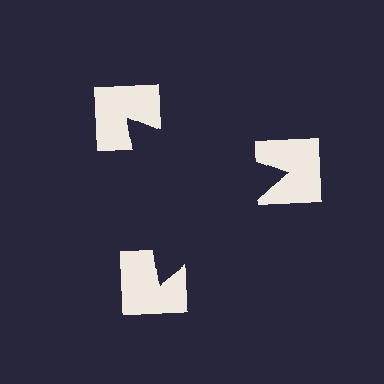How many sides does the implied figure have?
3 sides.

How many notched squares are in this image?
There are 3 — one at each vertex of the illusory triangle.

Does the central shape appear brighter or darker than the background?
It typically appears slightly darker than the background, even though no actual brightness change is drawn.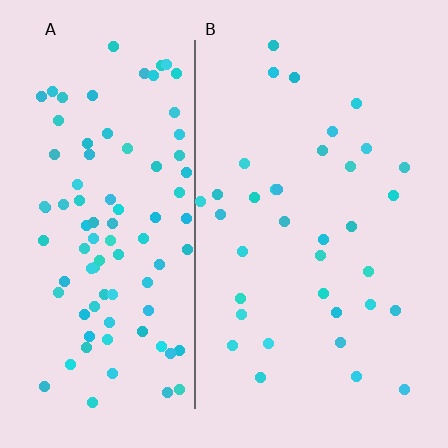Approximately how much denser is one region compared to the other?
Approximately 2.7× — region A over region B.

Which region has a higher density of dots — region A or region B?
A (the left).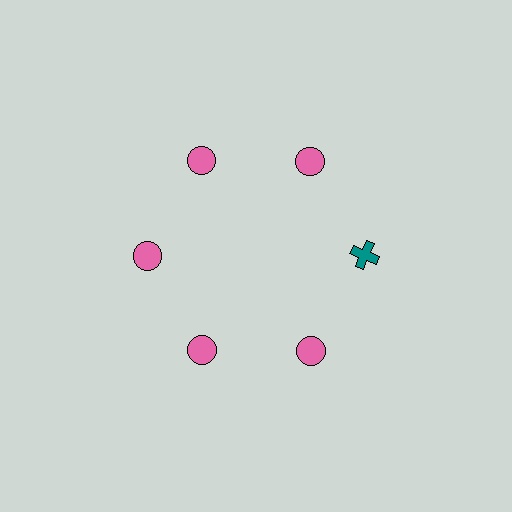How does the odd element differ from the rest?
It differs in both color (teal instead of pink) and shape (cross instead of circle).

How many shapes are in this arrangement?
There are 6 shapes arranged in a ring pattern.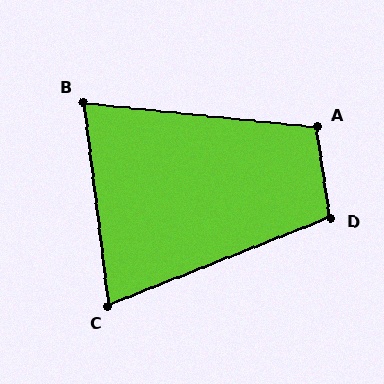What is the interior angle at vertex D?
Approximately 103 degrees (obtuse).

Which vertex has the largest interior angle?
A, at approximately 104 degrees.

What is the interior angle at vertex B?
Approximately 77 degrees (acute).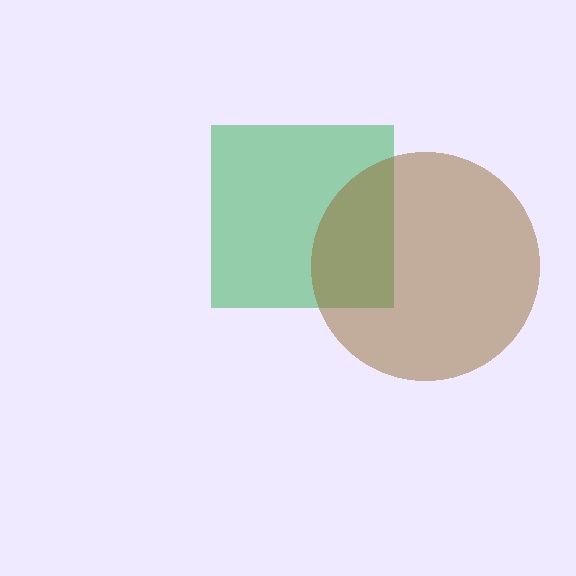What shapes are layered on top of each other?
The layered shapes are: a green square, a brown circle.